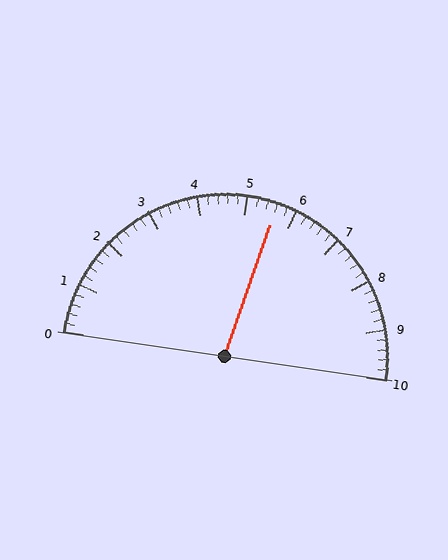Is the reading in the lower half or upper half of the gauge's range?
The reading is in the upper half of the range (0 to 10).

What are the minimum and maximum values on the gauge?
The gauge ranges from 0 to 10.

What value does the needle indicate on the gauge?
The needle indicates approximately 5.6.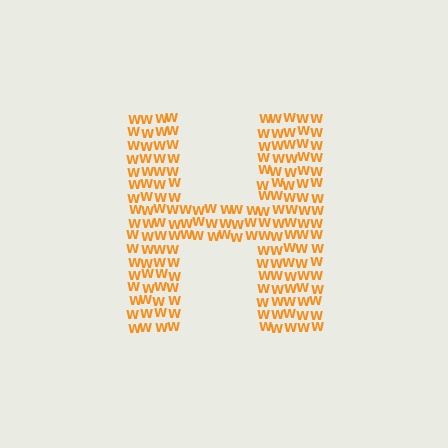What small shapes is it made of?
It is made of small letter W's.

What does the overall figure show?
The overall figure shows the letter H.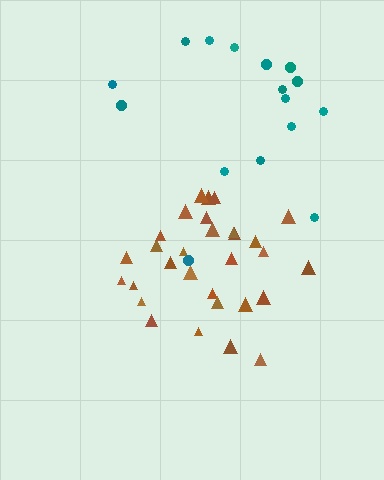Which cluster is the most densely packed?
Brown.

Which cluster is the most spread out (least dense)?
Teal.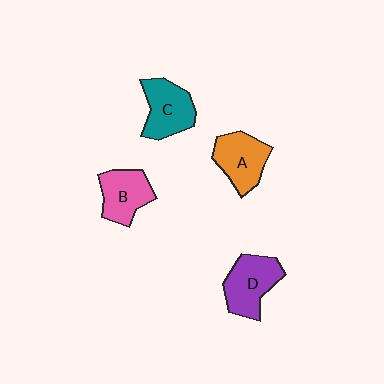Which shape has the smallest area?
Shape B (pink).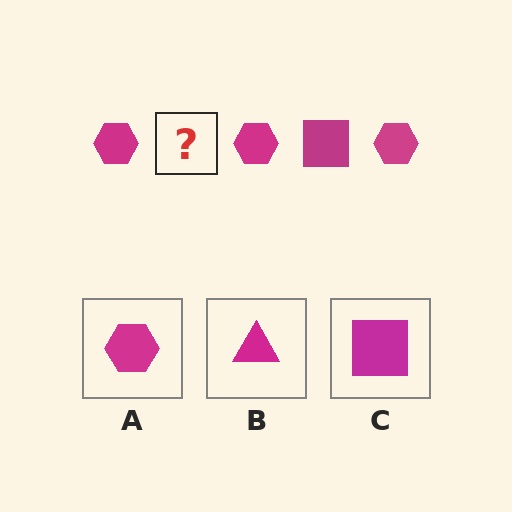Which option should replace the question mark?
Option C.